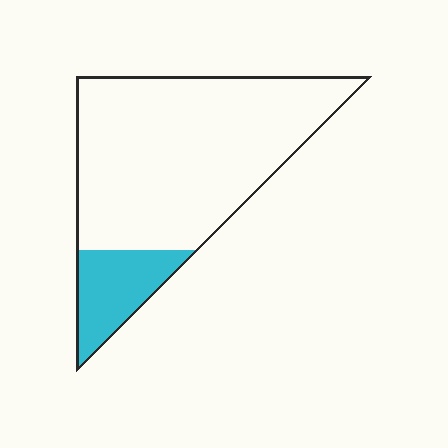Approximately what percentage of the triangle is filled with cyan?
Approximately 15%.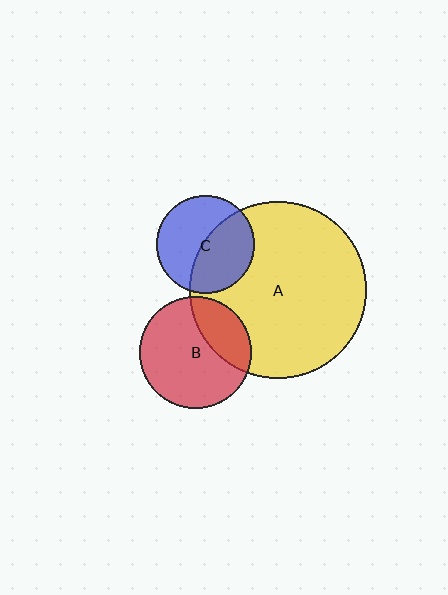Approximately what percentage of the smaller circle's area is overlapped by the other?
Approximately 30%.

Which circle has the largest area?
Circle A (yellow).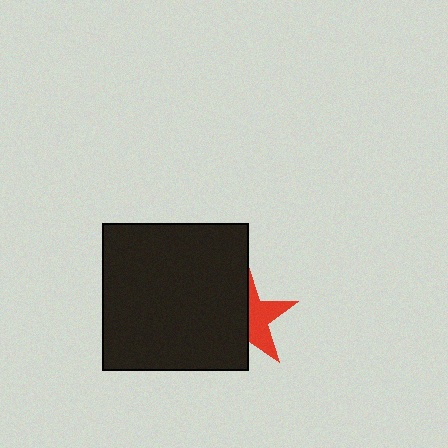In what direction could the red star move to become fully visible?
The red star could move right. That would shift it out from behind the black square entirely.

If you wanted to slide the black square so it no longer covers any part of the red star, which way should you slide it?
Slide it left — that is the most direct way to separate the two shapes.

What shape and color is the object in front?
The object in front is a black square.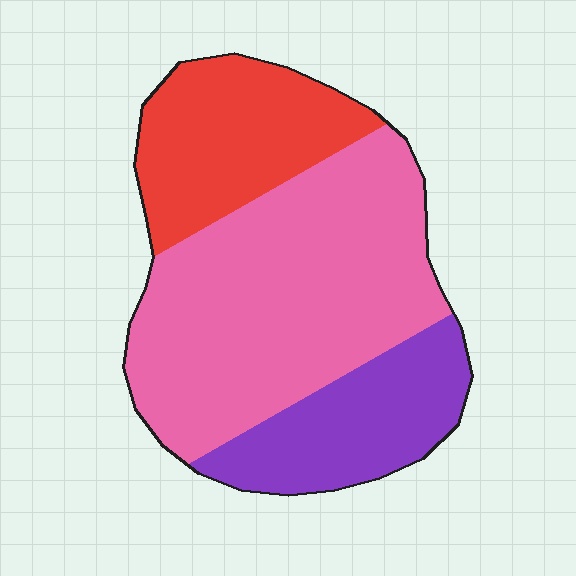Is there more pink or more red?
Pink.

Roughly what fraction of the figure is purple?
Purple takes up less than a quarter of the figure.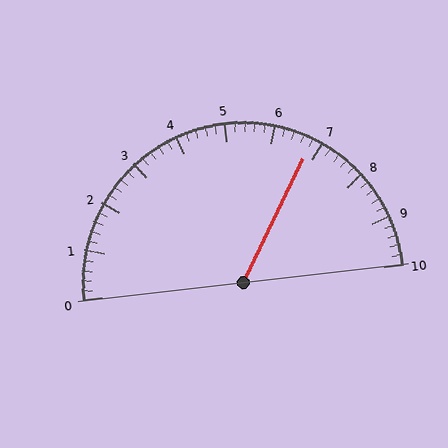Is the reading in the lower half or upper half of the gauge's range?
The reading is in the upper half of the range (0 to 10).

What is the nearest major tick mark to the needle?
The nearest major tick mark is 7.